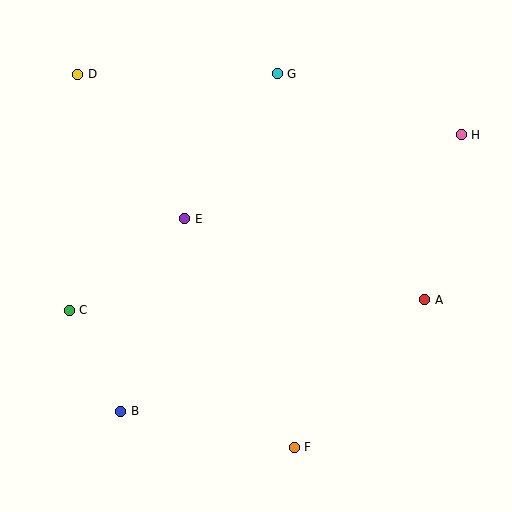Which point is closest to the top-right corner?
Point H is closest to the top-right corner.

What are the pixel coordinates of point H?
Point H is at (461, 135).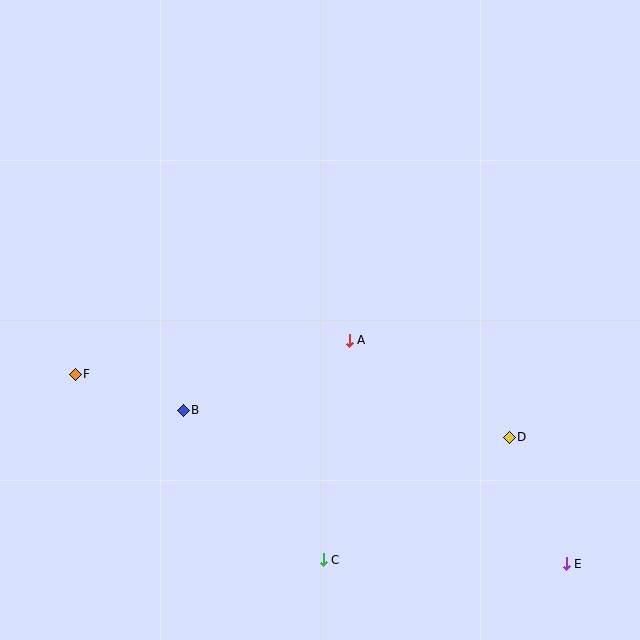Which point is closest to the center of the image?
Point A at (349, 340) is closest to the center.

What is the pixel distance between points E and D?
The distance between E and D is 139 pixels.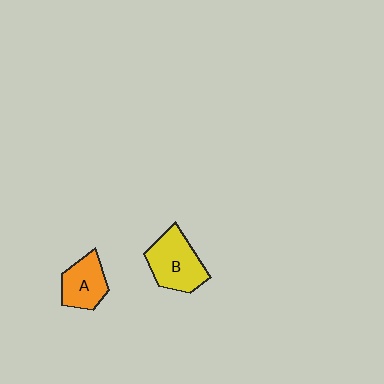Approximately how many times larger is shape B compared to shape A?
Approximately 1.3 times.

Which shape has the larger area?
Shape B (yellow).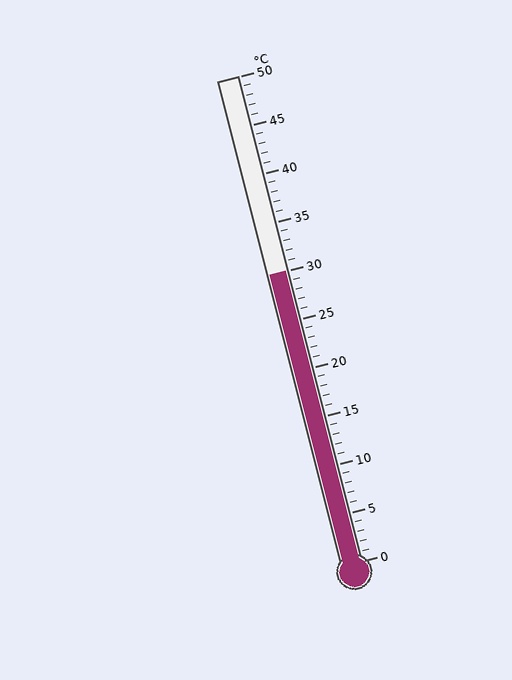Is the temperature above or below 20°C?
The temperature is above 20°C.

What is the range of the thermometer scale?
The thermometer scale ranges from 0°C to 50°C.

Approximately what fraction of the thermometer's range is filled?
The thermometer is filled to approximately 60% of its range.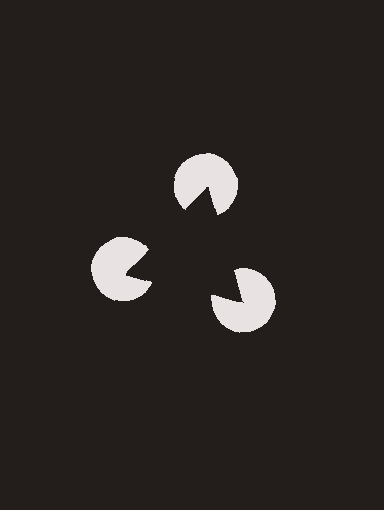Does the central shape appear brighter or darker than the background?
It typically appears slightly darker than the background, even though no actual brightness change is drawn.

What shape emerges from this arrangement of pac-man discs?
An illusory triangle — its edges are inferred from the aligned wedge cuts in the pac-man discs, not physically drawn.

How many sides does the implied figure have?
3 sides.